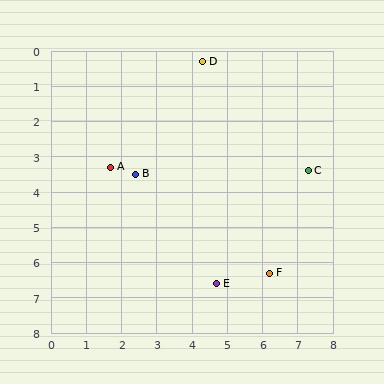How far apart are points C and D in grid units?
Points C and D are about 4.3 grid units apart.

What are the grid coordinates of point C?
Point C is at approximately (7.3, 3.4).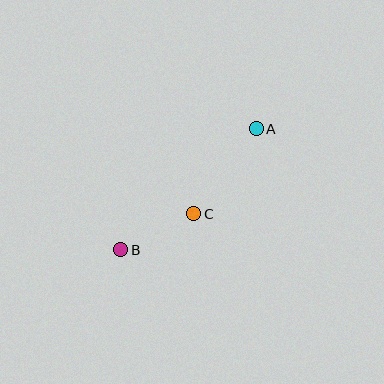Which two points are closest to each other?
Points B and C are closest to each other.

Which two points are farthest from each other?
Points A and B are farthest from each other.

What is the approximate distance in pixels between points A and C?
The distance between A and C is approximately 105 pixels.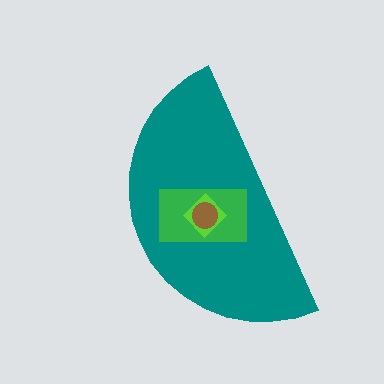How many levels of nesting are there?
4.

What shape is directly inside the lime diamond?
The brown circle.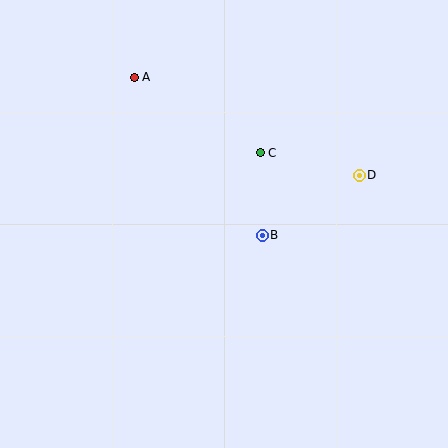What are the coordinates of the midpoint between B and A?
The midpoint between B and A is at (198, 156).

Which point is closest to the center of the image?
Point B at (262, 235) is closest to the center.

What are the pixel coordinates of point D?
Point D is at (359, 175).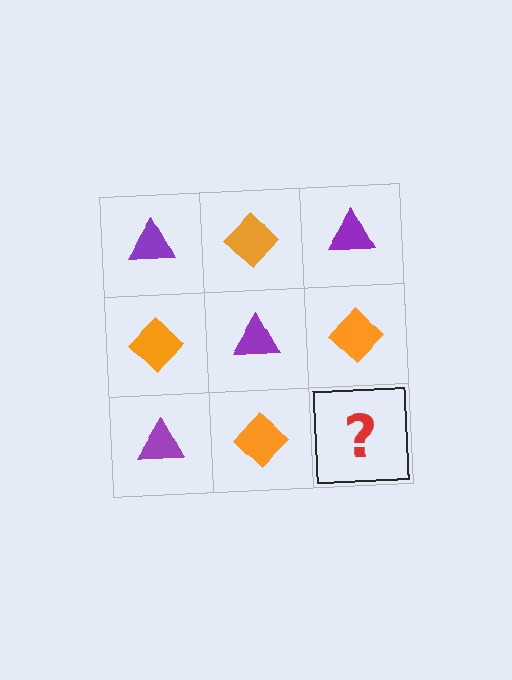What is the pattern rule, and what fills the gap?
The rule is that it alternates purple triangle and orange diamond in a checkerboard pattern. The gap should be filled with a purple triangle.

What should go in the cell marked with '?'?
The missing cell should contain a purple triangle.